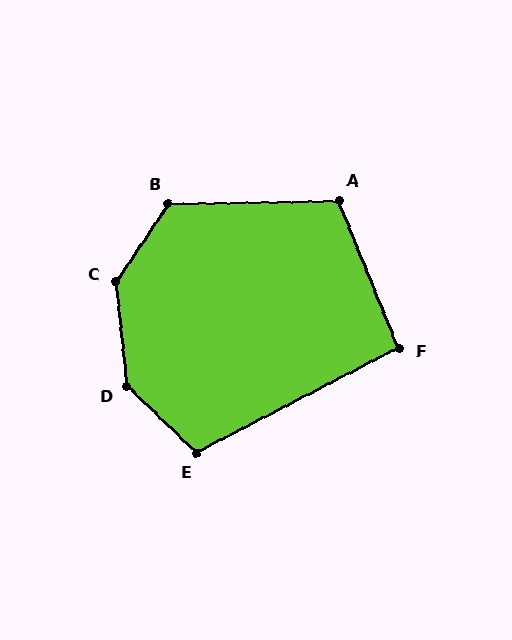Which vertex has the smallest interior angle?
F, at approximately 95 degrees.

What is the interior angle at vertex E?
Approximately 109 degrees (obtuse).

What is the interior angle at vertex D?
Approximately 140 degrees (obtuse).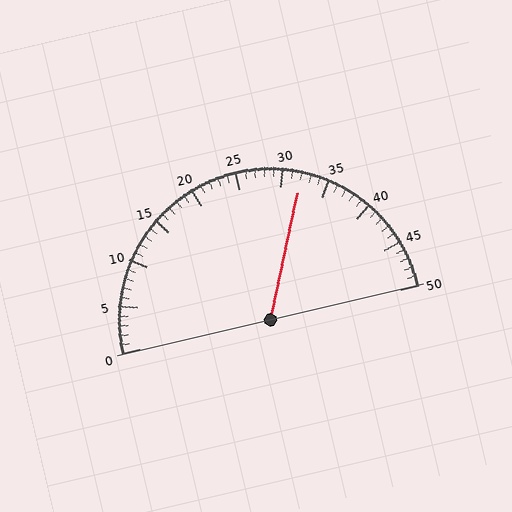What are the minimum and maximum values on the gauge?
The gauge ranges from 0 to 50.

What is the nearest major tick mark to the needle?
The nearest major tick mark is 30.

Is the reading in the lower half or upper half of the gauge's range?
The reading is in the upper half of the range (0 to 50).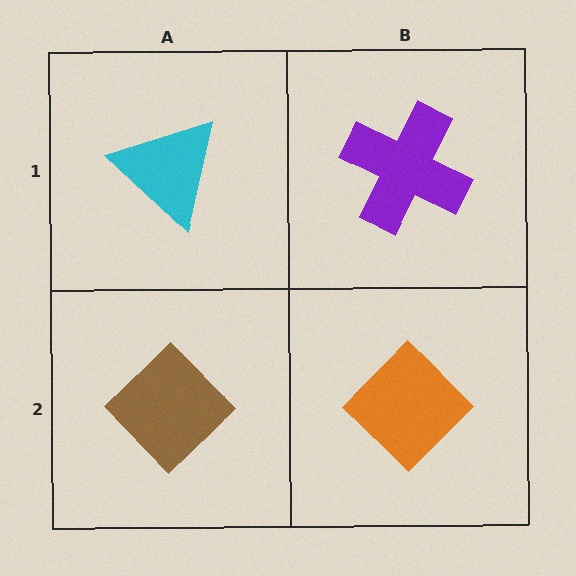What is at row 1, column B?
A purple cross.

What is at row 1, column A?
A cyan triangle.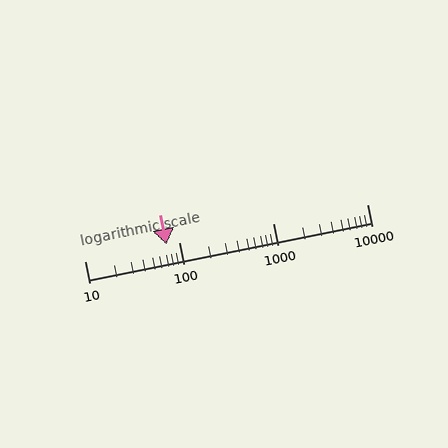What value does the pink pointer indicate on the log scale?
The pointer indicates approximately 74.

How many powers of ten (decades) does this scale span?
The scale spans 3 decades, from 10 to 10000.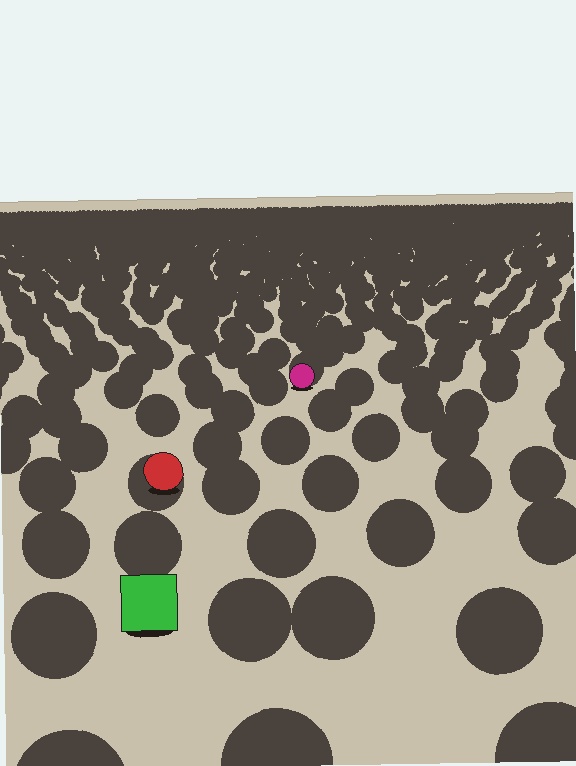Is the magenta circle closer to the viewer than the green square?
No. The green square is closer — you can tell from the texture gradient: the ground texture is coarser near it.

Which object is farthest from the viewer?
The magenta circle is farthest from the viewer. It appears smaller and the ground texture around it is denser.